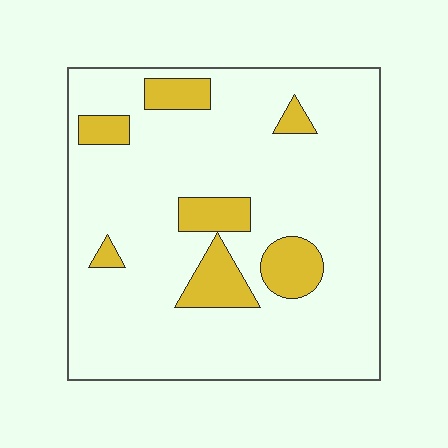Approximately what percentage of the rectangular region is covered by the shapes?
Approximately 15%.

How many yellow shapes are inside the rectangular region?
7.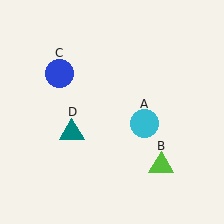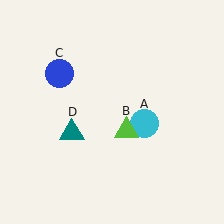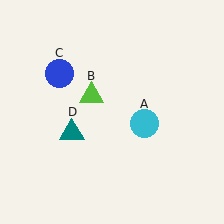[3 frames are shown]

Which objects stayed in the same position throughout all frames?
Cyan circle (object A) and blue circle (object C) and teal triangle (object D) remained stationary.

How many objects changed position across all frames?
1 object changed position: lime triangle (object B).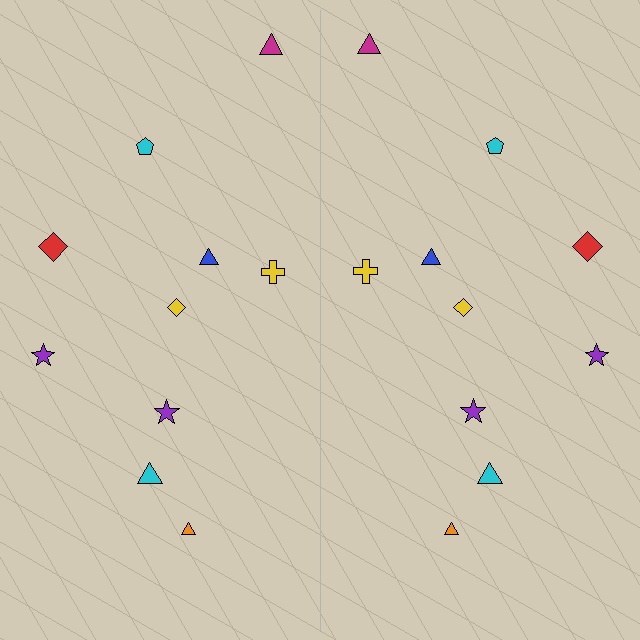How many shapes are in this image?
There are 20 shapes in this image.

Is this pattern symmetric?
Yes, this pattern has bilateral (reflection) symmetry.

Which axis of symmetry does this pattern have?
The pattern has a vertical axis of symmetry running through the center of the image.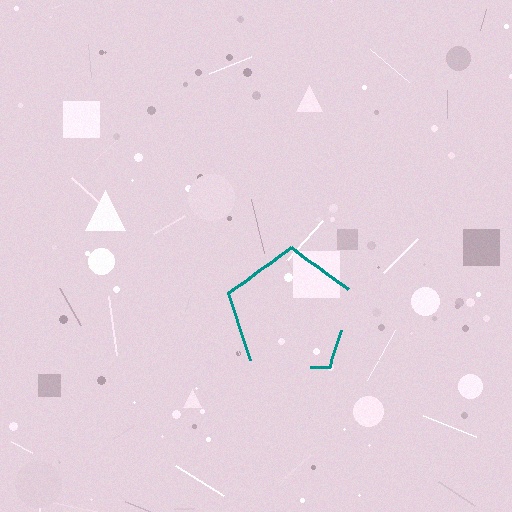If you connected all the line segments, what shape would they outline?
They would outline a pentagon.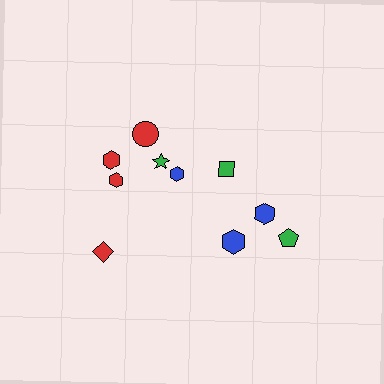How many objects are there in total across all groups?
There are 10 objects.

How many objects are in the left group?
There are 6 objects.